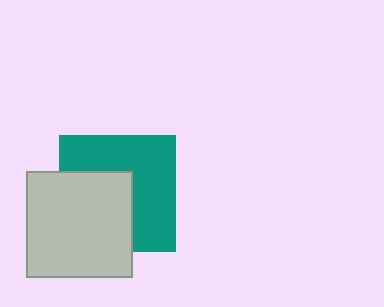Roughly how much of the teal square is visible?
About half of it is visible (roughly 56%).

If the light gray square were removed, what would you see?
You would see the complete teal square.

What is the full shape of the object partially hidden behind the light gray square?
The partially hidden object is a teal square.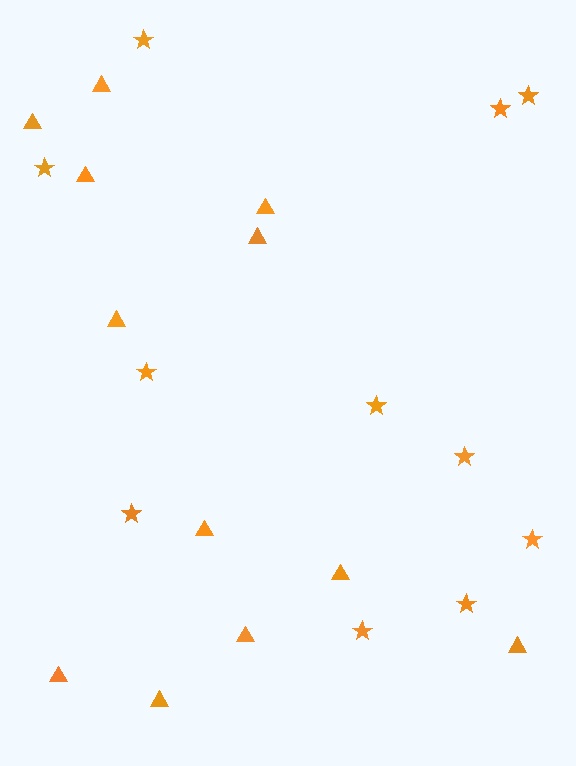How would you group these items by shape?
There are 2 groups: one group of stars (11) and one group of triangles (12).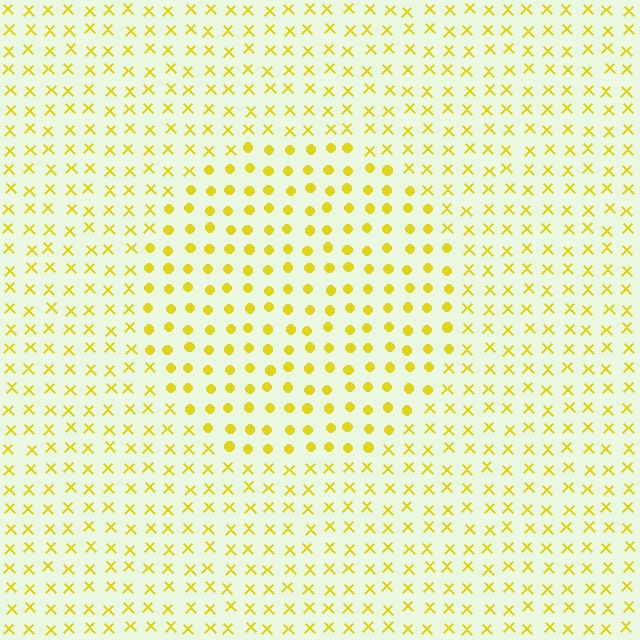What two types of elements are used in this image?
The image uses circles inside the circle region and X marks outside it.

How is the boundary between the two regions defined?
The boundary is defined by a change in element shape: circles inside vs. X marks outside. All elements share the same color and spacing.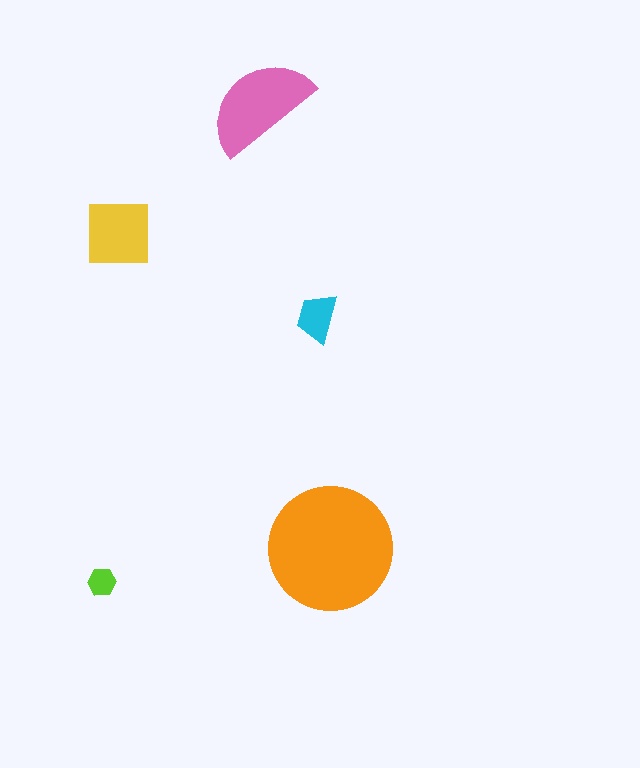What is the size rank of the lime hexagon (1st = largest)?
5th.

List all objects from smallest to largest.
The lime hexagon, the cyan trapezoid, the yellow square, the pink semicircle, the orange circle.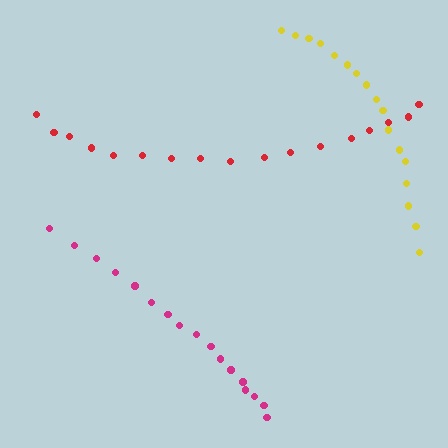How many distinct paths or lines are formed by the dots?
There are 3 distinct paths.